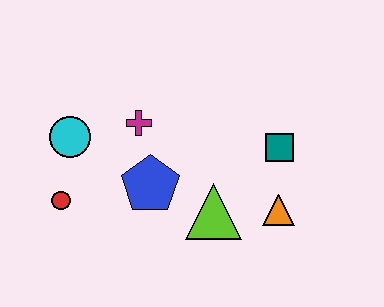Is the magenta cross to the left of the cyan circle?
No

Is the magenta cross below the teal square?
No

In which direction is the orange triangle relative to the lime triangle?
The orange triangle is to the right of the lime triangle.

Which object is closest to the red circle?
The cyan circle is closest to the red circle.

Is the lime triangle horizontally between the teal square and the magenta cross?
Yes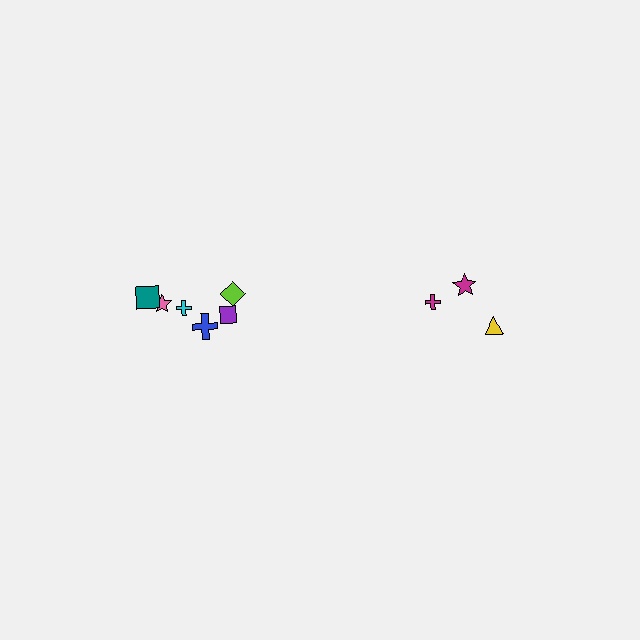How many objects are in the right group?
There are 3 objects.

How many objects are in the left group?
There are 6 objects.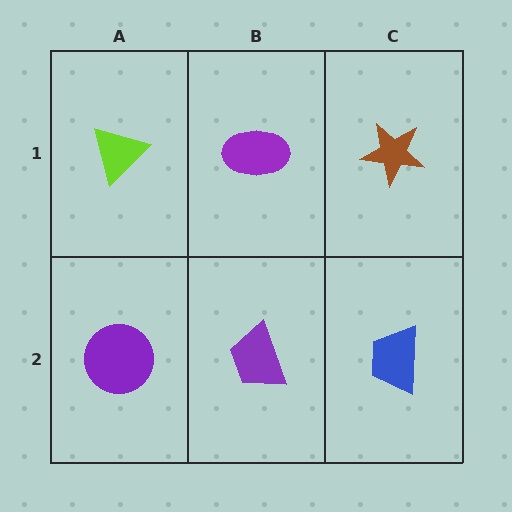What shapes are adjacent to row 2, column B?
A purple ellipse (row 1, column B), a purple circle (row 2, column A), a blue trapezoid (row 2, column C).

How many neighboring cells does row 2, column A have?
2.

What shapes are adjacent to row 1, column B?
A purple trapezoid (row 2, column B), a lime triangle (row 1, column A), a brown star (row 1, column C).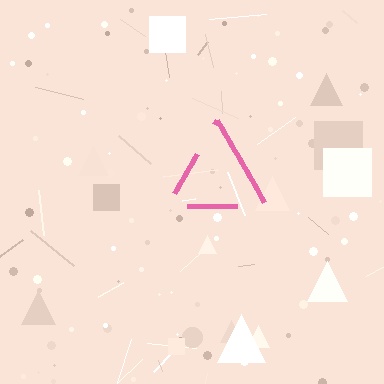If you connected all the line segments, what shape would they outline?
They would outline a triangle.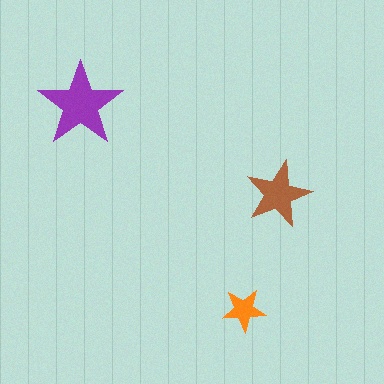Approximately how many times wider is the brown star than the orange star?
About 1.5 times wider.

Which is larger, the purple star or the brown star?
The purple one.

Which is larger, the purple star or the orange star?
The purple one.